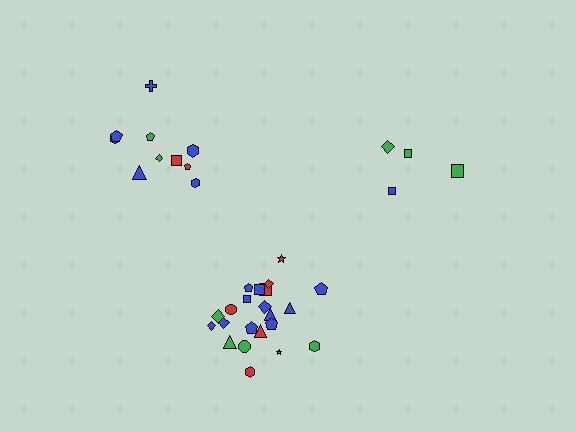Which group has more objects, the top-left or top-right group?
The top-left group.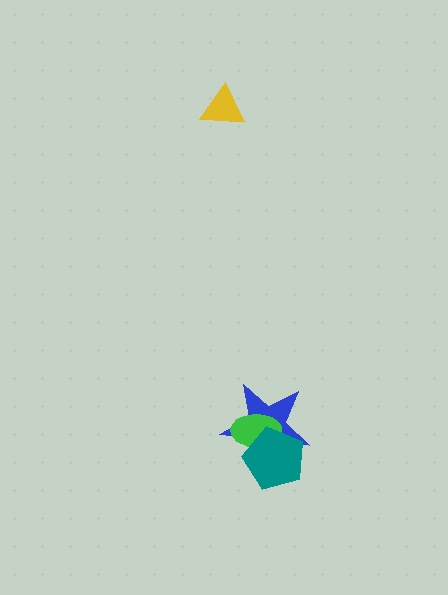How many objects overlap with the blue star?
2 objects overlap with the blue star.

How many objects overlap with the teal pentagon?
2 objects overlap with the teal pentagon.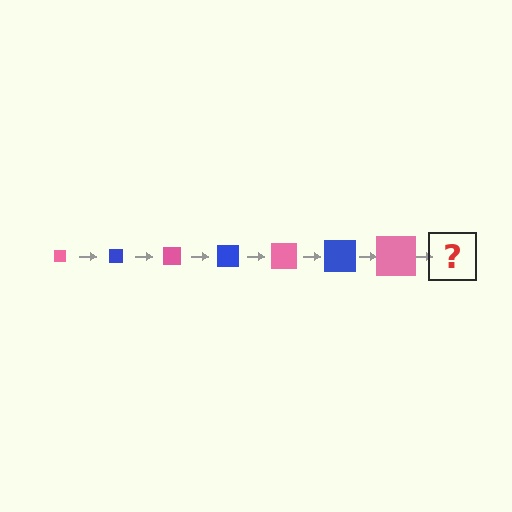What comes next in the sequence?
The next element should be a blue square, larger than the previous one.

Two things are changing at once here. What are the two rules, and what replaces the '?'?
The two rules are that the square grows larger each step and the color cycles through pink and blue. The '?' should be a blue square, larger than the previous one.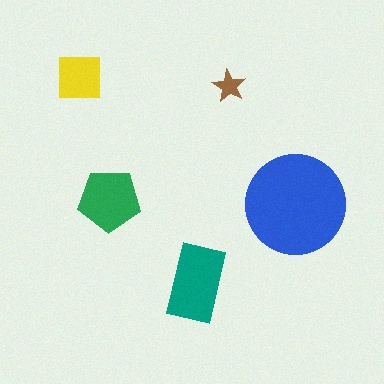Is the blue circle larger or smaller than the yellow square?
Larger.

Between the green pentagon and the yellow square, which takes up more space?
The green pentagon.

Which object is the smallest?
The brown star.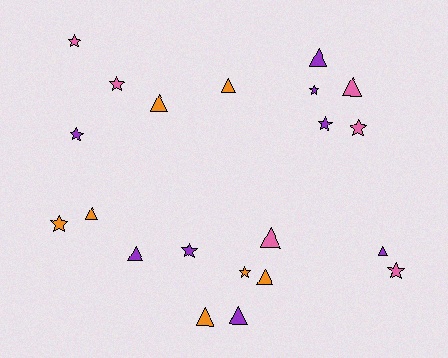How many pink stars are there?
There are 4 pink stars.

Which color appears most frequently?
Purple, with 8 objects.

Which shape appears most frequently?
Triangle, with 11 objects.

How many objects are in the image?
There are 21 objects.